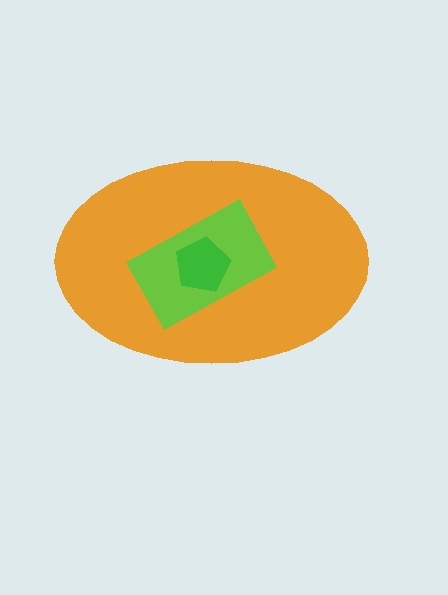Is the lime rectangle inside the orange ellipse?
Yes.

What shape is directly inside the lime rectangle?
The green pentagon.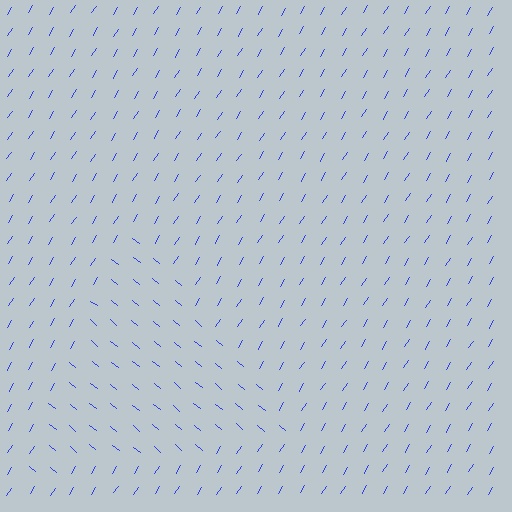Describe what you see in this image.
The image is filled with small blue line segments. A triangle region in the image has lines oriented differently from the surrounding lines, creating a visible texture boundary.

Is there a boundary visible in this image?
Yes, there is a texture boundary formed by a change in line orientation.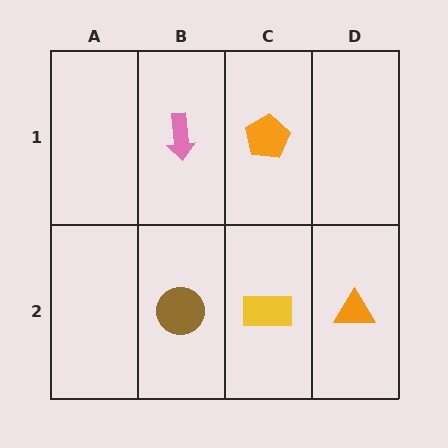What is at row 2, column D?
An orange triangle.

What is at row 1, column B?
A pink arrow.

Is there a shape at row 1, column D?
No, that cell is empty.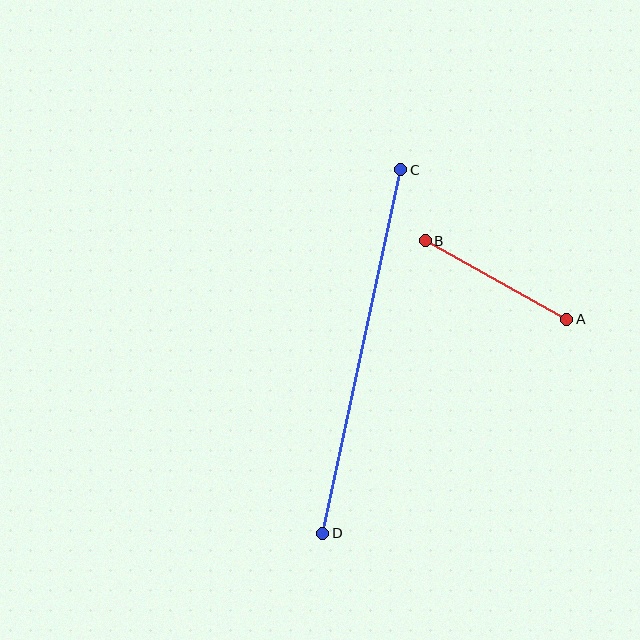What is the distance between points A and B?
The distance is approximately 162 pixels.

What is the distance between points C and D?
The distance is approximately 372 pixels.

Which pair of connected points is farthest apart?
Points C and D are farthest apart.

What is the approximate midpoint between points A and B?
The midpoint is at approximately (496, 280) pixels.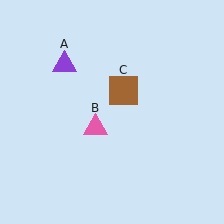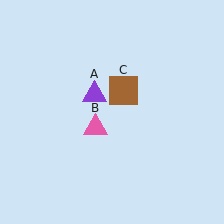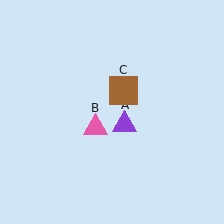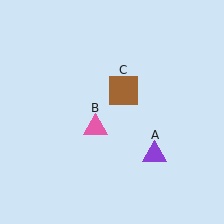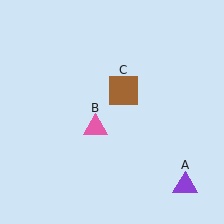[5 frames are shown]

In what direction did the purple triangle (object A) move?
The purple triangle (object A) moved down and to the right.